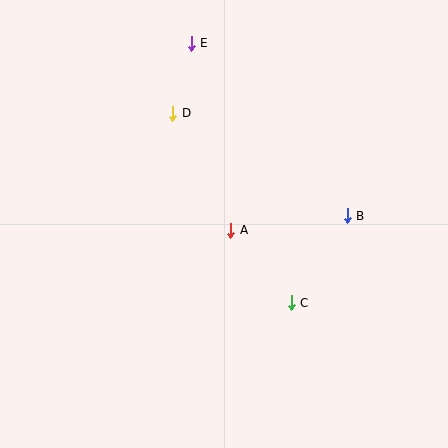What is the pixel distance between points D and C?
The distance between D and C is 223 pixels.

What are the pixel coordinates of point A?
Point A is at (231, 230).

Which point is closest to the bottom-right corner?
Point C is closest to the bottom-right corner.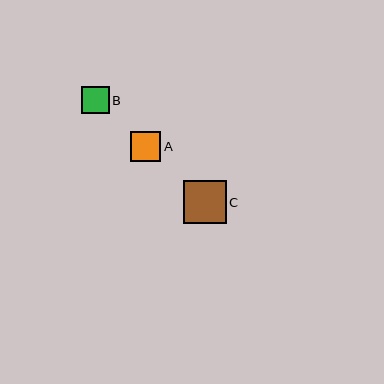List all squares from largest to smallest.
From largest to smallest: C, A, B.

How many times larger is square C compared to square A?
Square C is approximately 1.4 times the size of square A.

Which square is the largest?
Square C is the largest with a size of approximately 42 pixels.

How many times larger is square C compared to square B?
Square C is approximately 1.5 times the size of square B.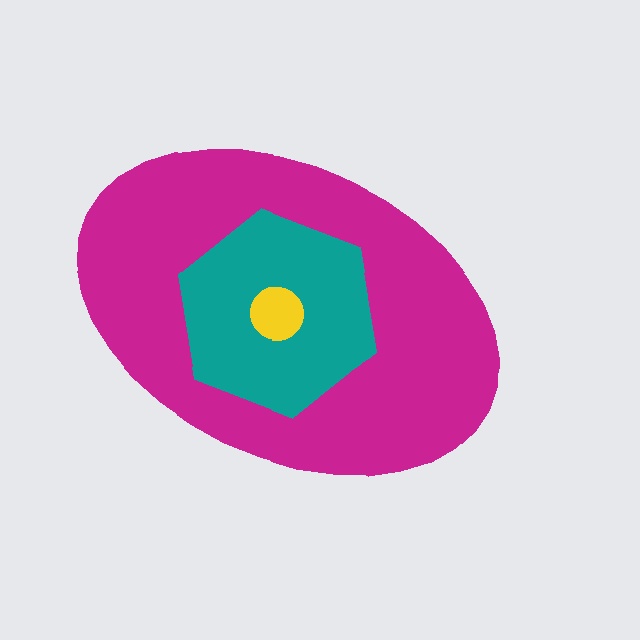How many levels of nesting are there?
3.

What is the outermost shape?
The magenta ellipse.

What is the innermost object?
The yellow circle.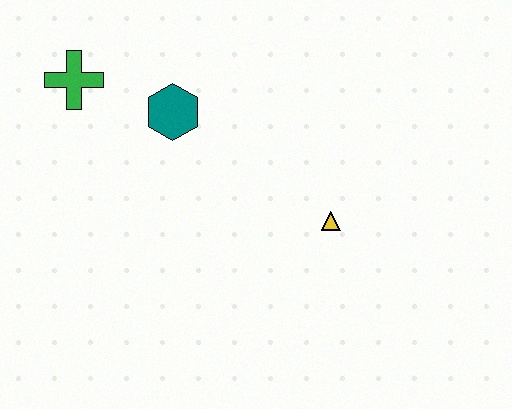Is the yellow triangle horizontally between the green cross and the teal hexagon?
No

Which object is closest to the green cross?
The teal hexagon is closest to the green cross.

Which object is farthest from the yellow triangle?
The green cross is farthest from the yellow triangle.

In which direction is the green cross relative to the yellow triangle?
The green cross is to the left of the yellow triangle.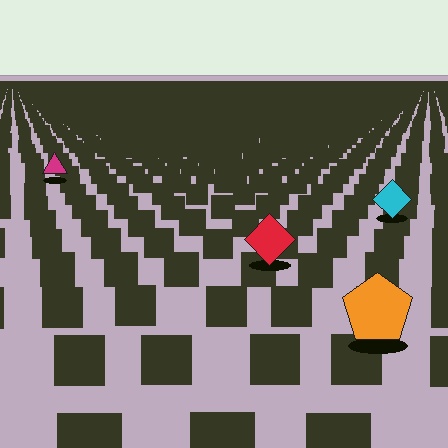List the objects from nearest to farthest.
From nearest to farthest: the orange pentagon, the red diamond, the cyan diamond, the magenta triangle.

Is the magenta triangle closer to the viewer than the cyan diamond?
No. The cyan diamond is closer — you can tell from the texture gradient: the ground texture is coarser near it.